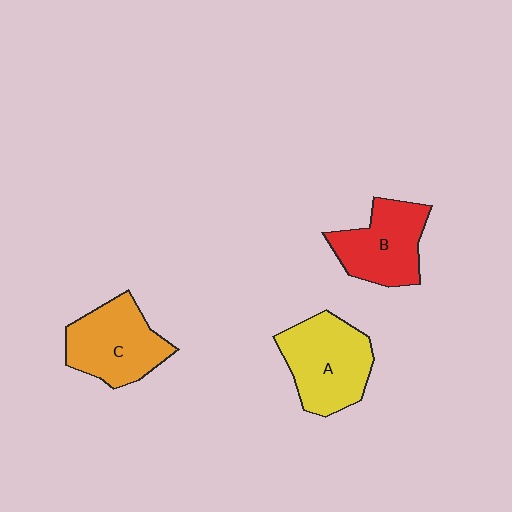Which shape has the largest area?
Shape A (yellow).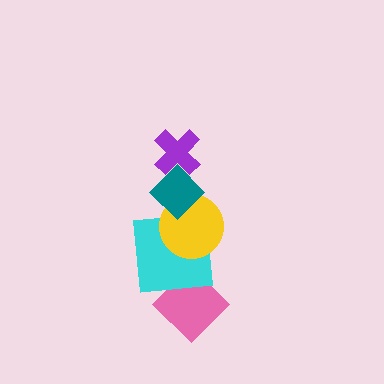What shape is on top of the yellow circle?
The teal diamond is on top of the yellow circle.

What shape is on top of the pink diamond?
The cyan square is on top of the pink diamond.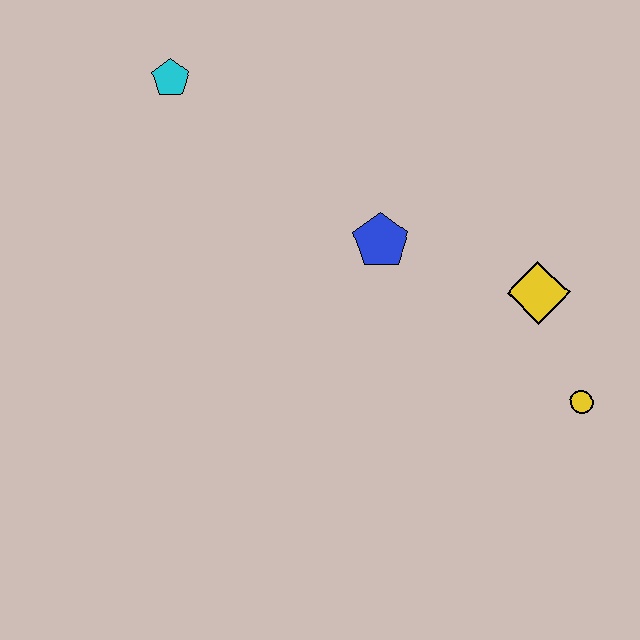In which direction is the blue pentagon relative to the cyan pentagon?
The blue pentagon is to the right of the cyan pentagon.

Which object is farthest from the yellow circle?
The cyan pentagon is farthest from the yellow circle.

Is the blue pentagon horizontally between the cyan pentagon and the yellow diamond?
Yes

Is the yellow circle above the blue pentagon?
No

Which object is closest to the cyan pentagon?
The blue pentagon is closest to the cyan pentagon.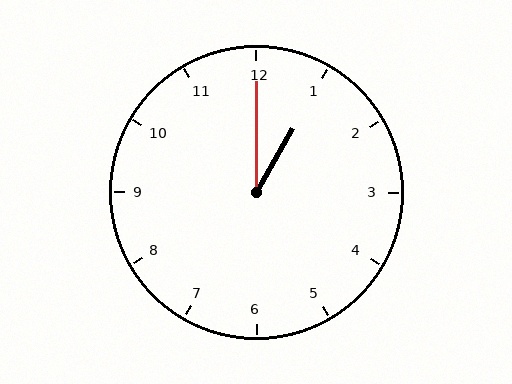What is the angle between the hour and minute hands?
Approximately 30 degrees.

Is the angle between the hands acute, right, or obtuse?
It is acute.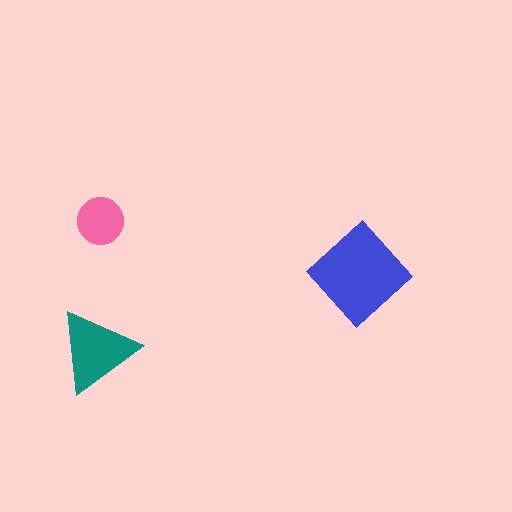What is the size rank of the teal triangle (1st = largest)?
2nd.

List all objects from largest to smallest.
The blue diamond, the teal triangle, the pink circle.